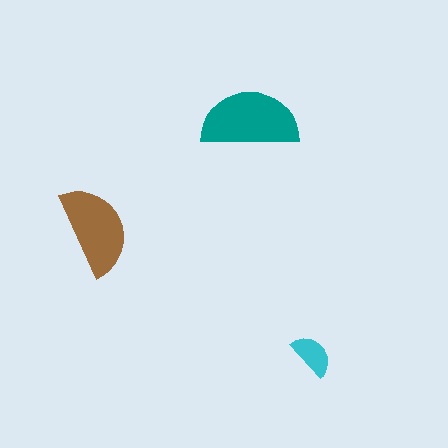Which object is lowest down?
The cyan semicircle is bottommost.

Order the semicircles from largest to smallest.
the teal one, the brown one, the cyan one.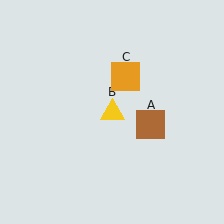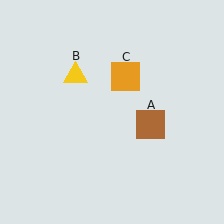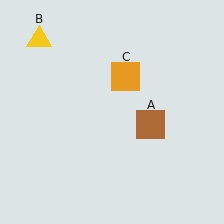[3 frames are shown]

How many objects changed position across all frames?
1 object changed position: yellow triangle (object B).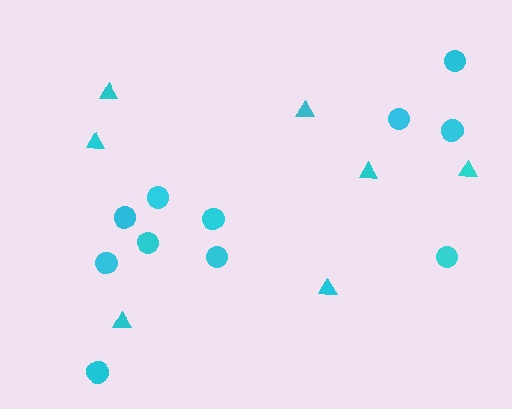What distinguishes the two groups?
There are 2 groups: one group of triangles (7) and one group of circles (11).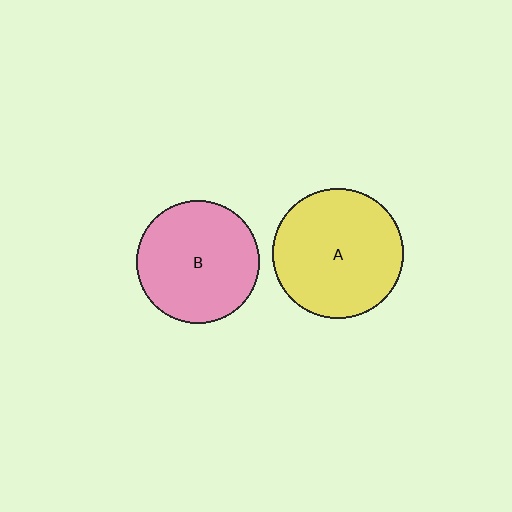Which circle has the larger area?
Circle A (yellow).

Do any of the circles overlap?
No, none of the circles overlap.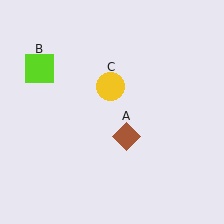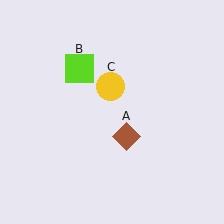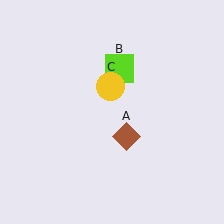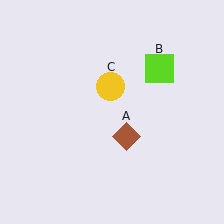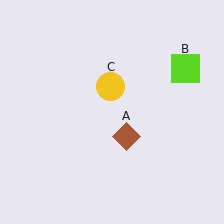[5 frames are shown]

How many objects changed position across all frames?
1 object changed position: lime square (object B).